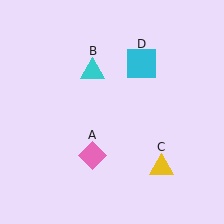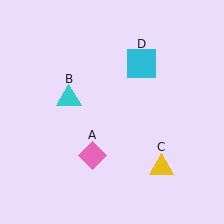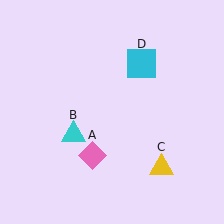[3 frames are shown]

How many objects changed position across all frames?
1 object changed position: cyan triangle (object B).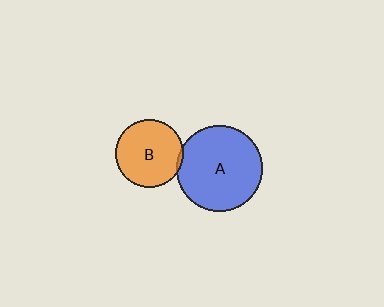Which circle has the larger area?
Circle A (blue).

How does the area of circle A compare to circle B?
Approximately 1.6 times.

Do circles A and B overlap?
Yes.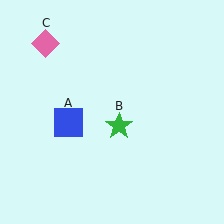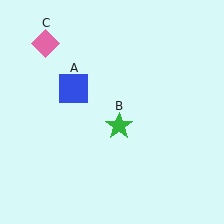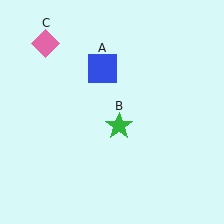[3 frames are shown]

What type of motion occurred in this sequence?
The blue square (object A) rotated clockwise around the center of the scene.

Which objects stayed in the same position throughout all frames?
Green star (object B) and pink diamond (object C) remained stationary.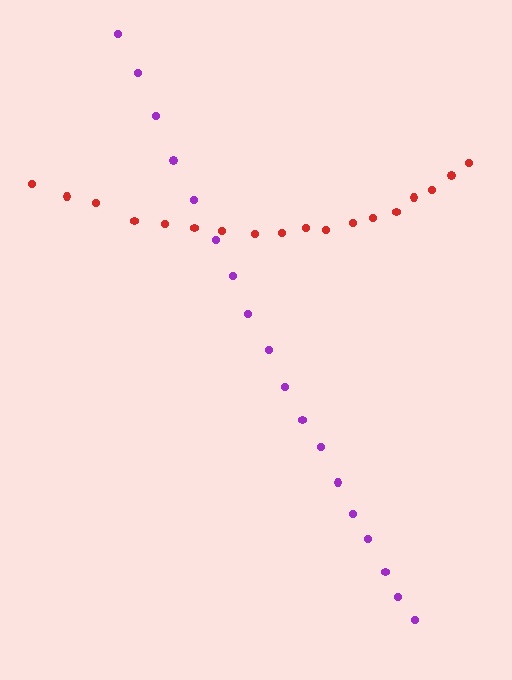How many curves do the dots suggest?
There are 2 distinct paths.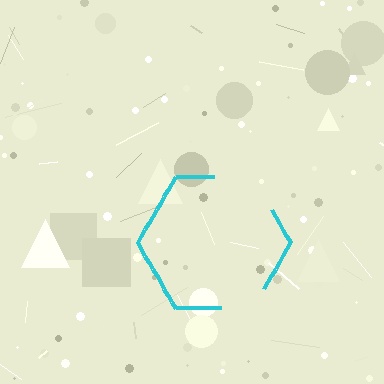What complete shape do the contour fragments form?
The contour fragments form a hexagon.